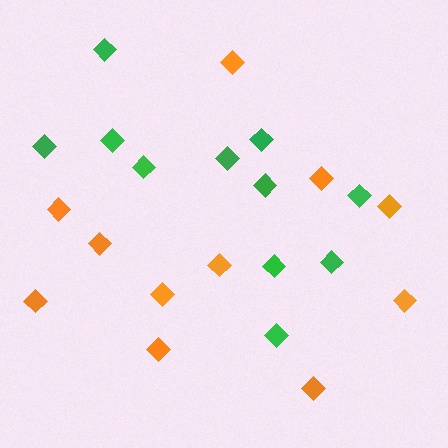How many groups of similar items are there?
There are 2 groups: one group of orange diamonds (11) and one group of green diamonds (11).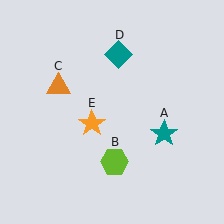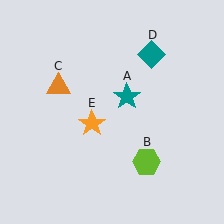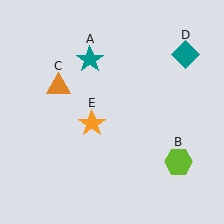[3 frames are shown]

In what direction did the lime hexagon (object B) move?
The lime hexagon (object B) moved right.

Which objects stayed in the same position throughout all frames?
Orange triangle (object C) and orange star (object E) remained stationary.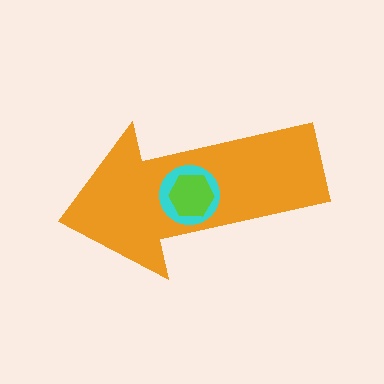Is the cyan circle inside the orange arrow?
Yes.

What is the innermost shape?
The lime hexagon.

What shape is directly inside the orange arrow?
The cyan circle.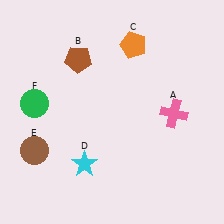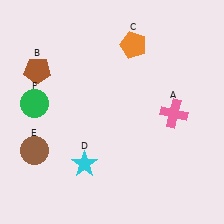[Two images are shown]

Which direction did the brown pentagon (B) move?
The brown pentagon (B) moved left.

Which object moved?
The brown pentagon (B) moved left.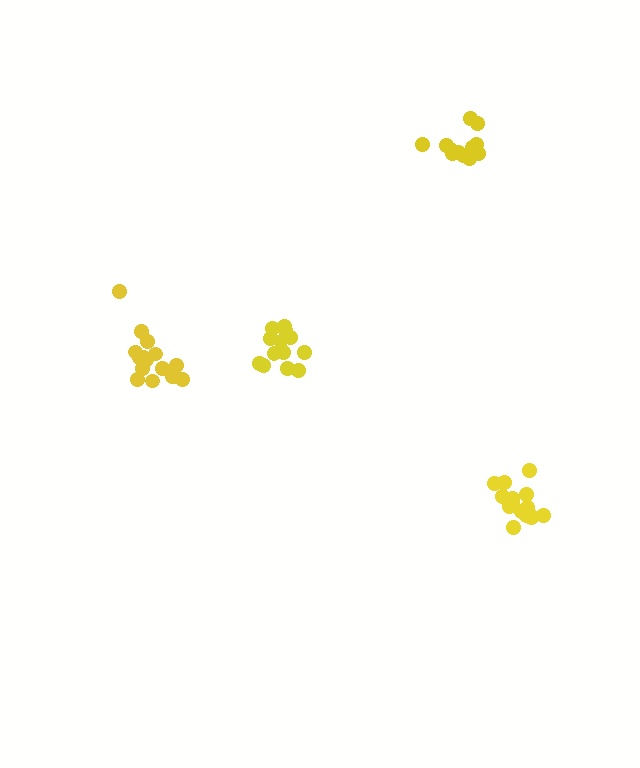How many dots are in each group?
Group 1: 13 dots, Group 2: 16 dots, Group 3: 13 dots, Group 4: 16 dots (58 total).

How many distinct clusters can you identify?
There are 4 distinct clusters.